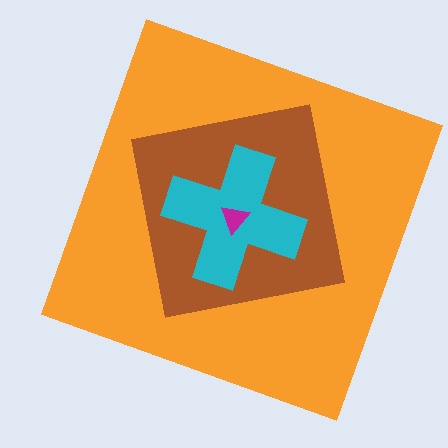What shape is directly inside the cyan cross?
The magenta triangle.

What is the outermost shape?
The orange square.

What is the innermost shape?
The magenta triangle.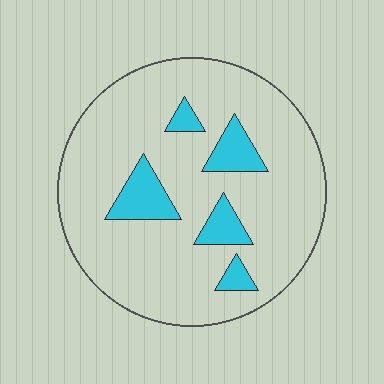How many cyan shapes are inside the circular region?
5.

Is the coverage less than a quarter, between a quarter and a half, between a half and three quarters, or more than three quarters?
Less than a quarter.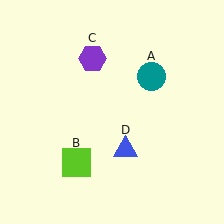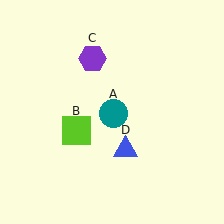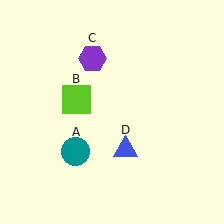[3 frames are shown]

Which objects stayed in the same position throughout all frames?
Purple hexagon (object C) and blue triangle (object D) remained stationary.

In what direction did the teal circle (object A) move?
The teal circle (object A) moved down and to the left.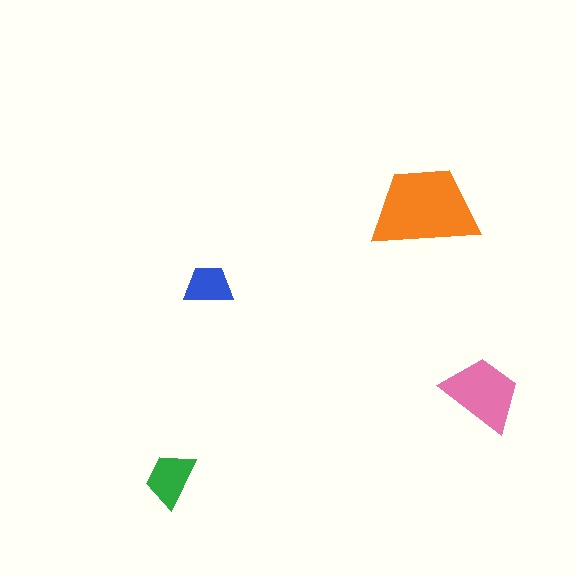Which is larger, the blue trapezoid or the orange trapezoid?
The orange one.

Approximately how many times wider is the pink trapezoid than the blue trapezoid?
About 1.5 times wider.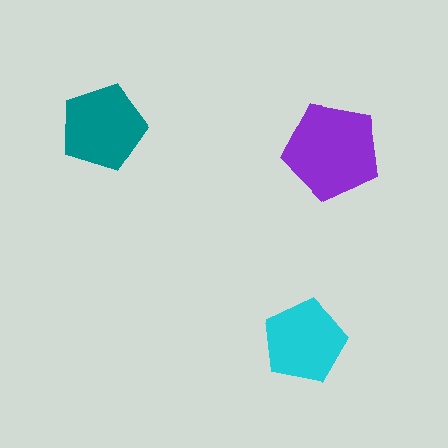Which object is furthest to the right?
The purple pentagon is rightmost.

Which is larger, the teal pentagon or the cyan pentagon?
The teal one.